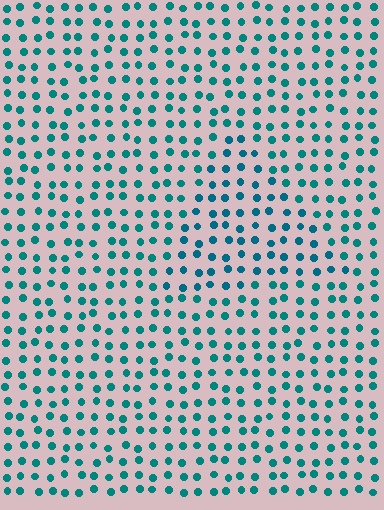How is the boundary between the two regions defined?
The boundary is defined purely by a slight shift in hue (about 16 degrees). Spacing, size, and orientation are identical on both sides.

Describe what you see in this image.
The image is filled with small teal elements in a uniform arrangement. A triangle-shaped region is visible where the elements are tinted to a slightly different hue, forming a subtle color boundary.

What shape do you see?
I see a triangle.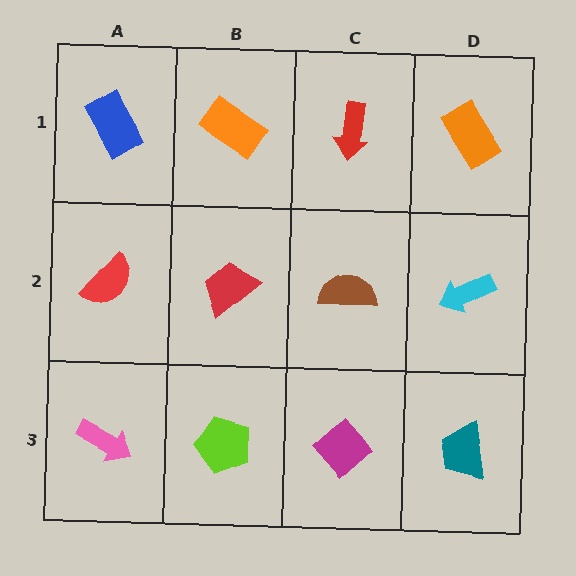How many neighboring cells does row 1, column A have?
2.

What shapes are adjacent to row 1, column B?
A red trapezoid (row 2, column B), a blue rectangle (row 1, column A), a red arrow (row 1, column C).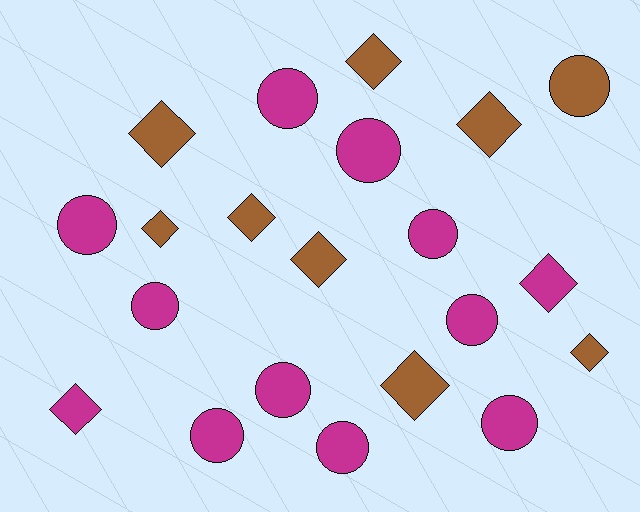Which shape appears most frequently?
Circle, with 11 objects.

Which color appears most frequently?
Magenta, with 12 objects.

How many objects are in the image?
There are 21 objects.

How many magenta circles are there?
There are 10 magenta circles.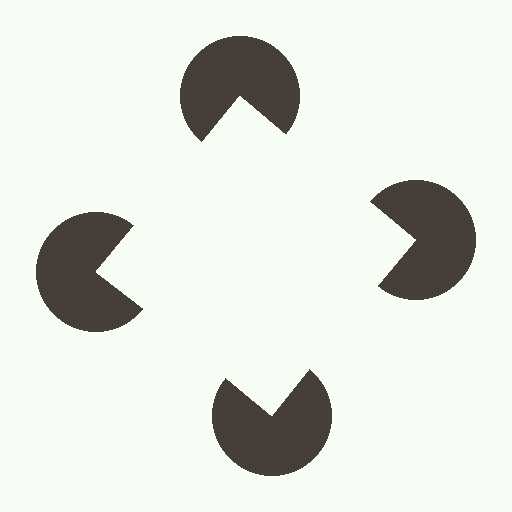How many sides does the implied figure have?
4 sides.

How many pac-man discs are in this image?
There are 4 — one at each vertex of the illusory square.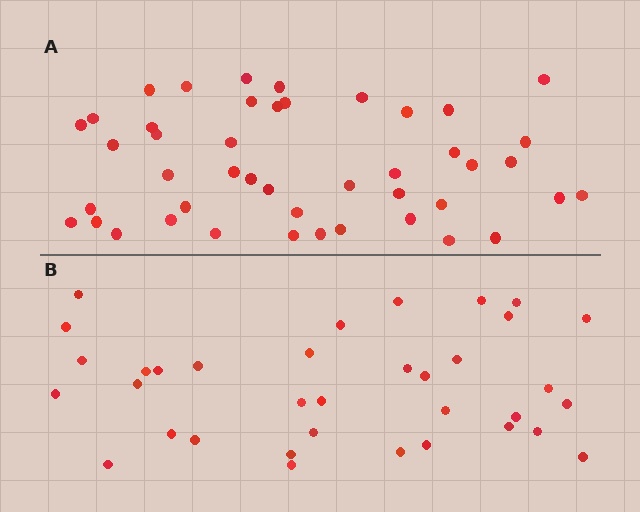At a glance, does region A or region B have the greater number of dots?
Region A (the top region) has more dots.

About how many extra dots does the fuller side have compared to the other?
Region A has roughly 10 or so more dots than region B.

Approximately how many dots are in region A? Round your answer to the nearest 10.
About 40 dots. (The exact count is 45, which rounds to 40.)